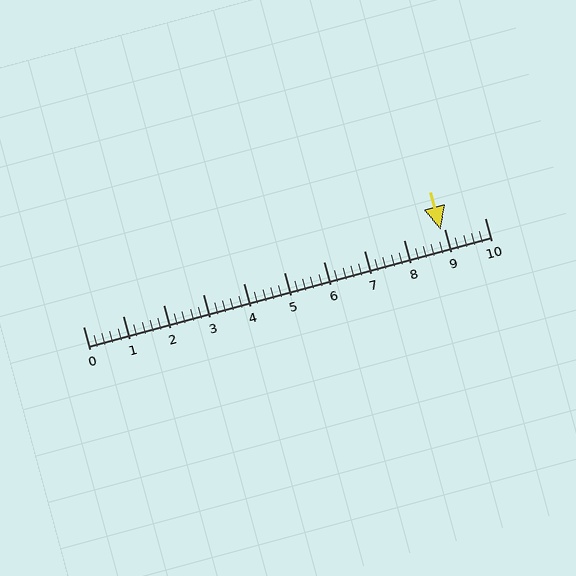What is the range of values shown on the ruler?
The ruler shows values from 0 to 10.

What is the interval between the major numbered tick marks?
The major tick marks are spaced 1 units apart.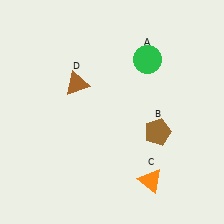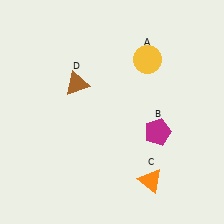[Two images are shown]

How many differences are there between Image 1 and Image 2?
There are 2 differences between the two images.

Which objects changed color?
A changed from green to yellow. B changed from brown to magenta.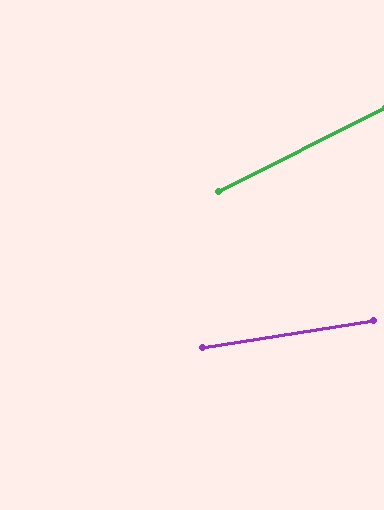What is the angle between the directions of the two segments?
Approximately 18 degrees.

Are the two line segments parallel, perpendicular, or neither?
Neither parallel nor perpendicular — they differ by about 18°.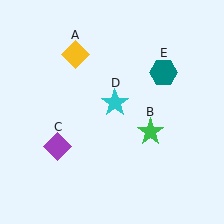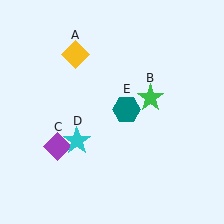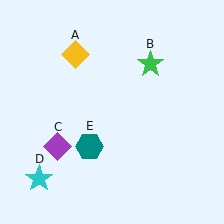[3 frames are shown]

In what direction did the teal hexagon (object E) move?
The teal hexagon (object E) moved down and to the left.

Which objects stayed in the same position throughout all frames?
Yellow diamond (object A) and purple diamond (object C) remained stationary.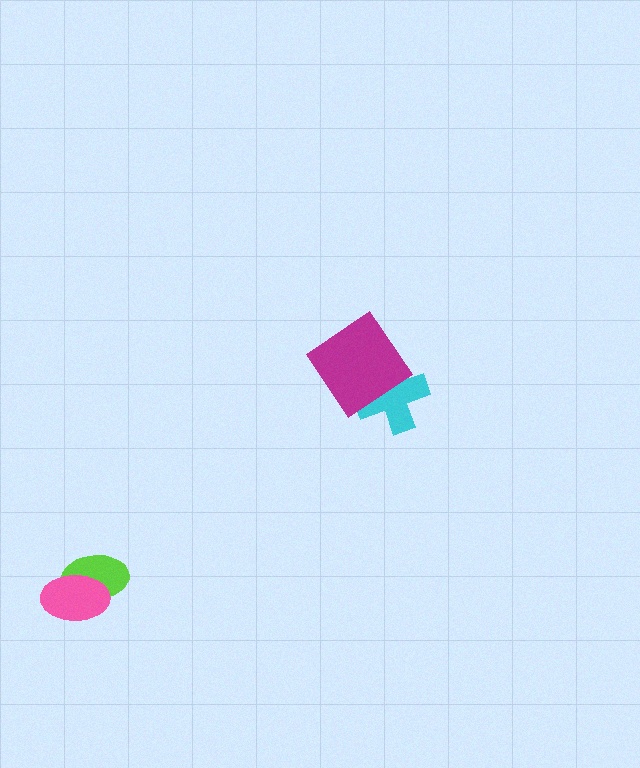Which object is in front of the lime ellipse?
The pink ellipse is in front of the lime ellipse.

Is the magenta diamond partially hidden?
No, no other shape covers it.